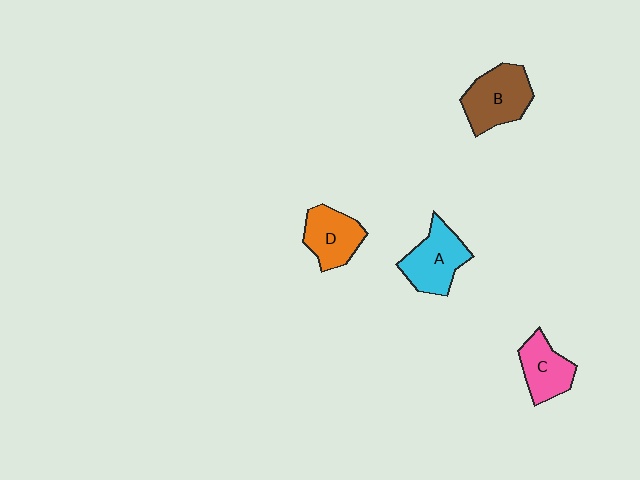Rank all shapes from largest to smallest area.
From largest to smallest: B (brown), A (cyan), D (orange), C (pink).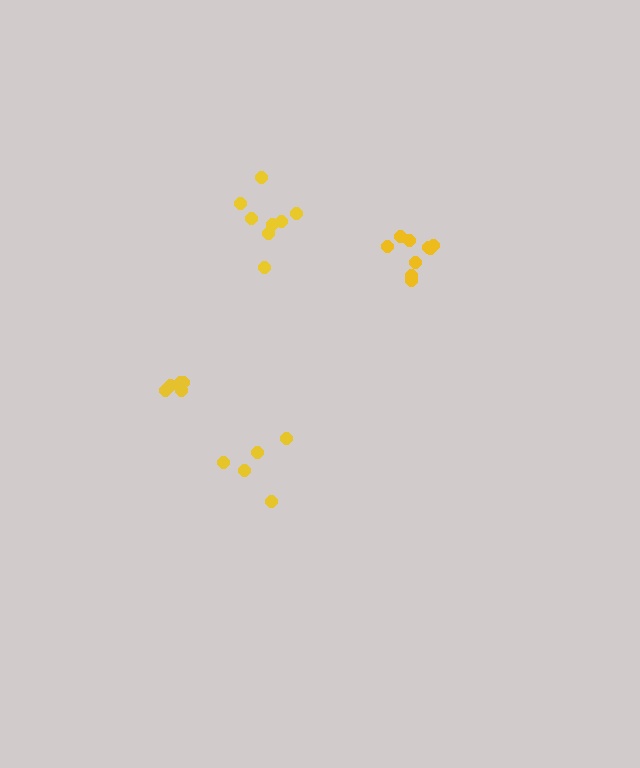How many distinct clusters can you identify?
There are 4 distinct clusters.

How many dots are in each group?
Group 1: 5 dots, Group 2: 5 dots, Group 3: 8 dots, Group 4: 9 dots (27 total).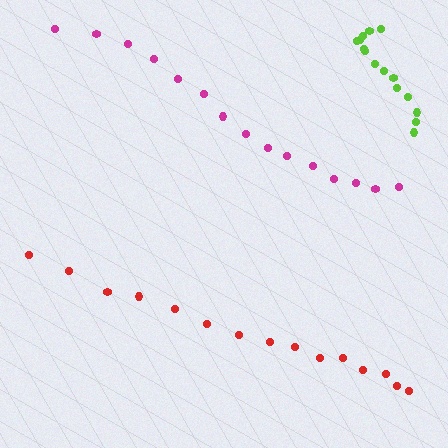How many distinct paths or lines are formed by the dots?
There are 3 distinct paths.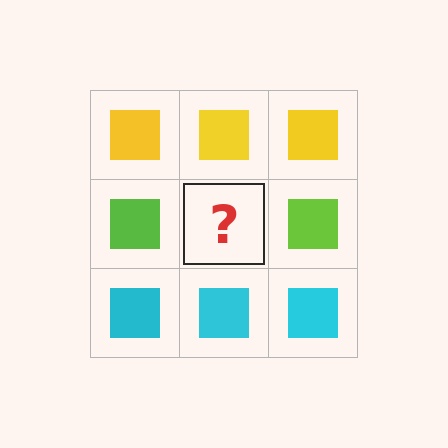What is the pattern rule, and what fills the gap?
The rule is that each row has a consistent color. The gap should be filled with a lime square.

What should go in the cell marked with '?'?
The missing cell should contain a lime square.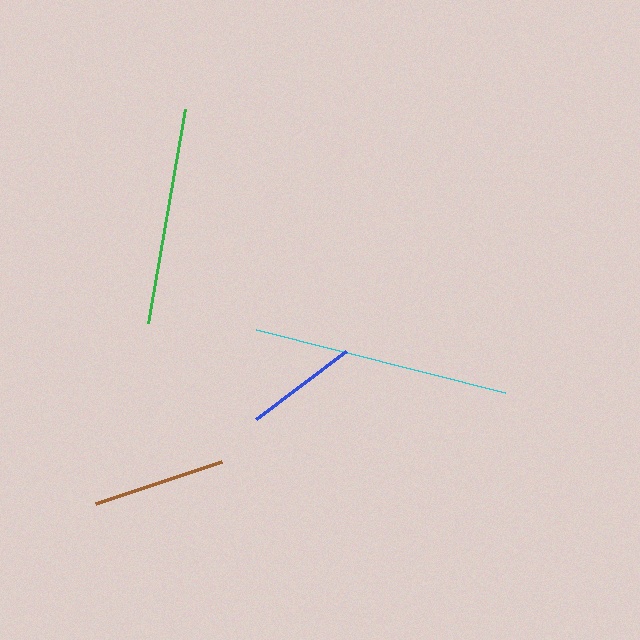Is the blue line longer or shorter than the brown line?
The brown line is longer than the blue line.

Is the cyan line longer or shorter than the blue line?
The cyan line is longer than the blue line.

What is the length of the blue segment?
The blue segment is approximately 113 pixels long.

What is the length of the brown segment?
The brown segment is approximately 133 pixels long.